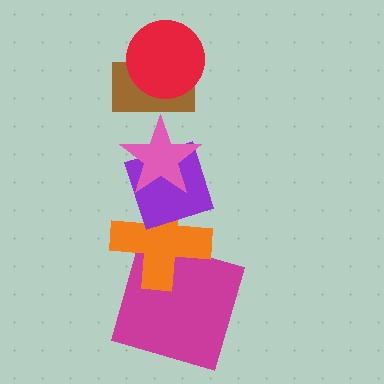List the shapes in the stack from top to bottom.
From top to bottom: the red circle, the brown rectangle, the pink star, the purple diamond, the orange cross, the magenta square.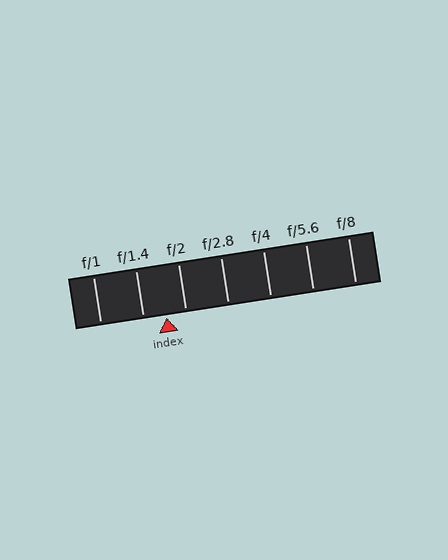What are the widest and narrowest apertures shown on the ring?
The widest aperture shown is f/1 and the narrowest is f/8.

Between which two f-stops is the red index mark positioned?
The index mark is between f/1.4 and f/2.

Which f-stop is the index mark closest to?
The index mark is closest to f/2.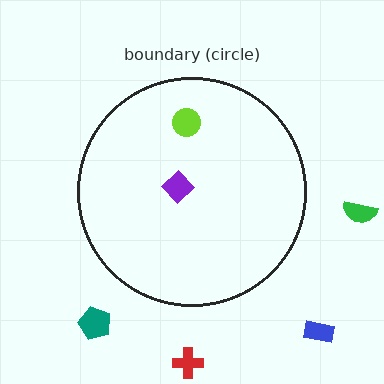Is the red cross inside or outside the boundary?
Outside.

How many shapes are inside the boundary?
2 inside, 4 outside.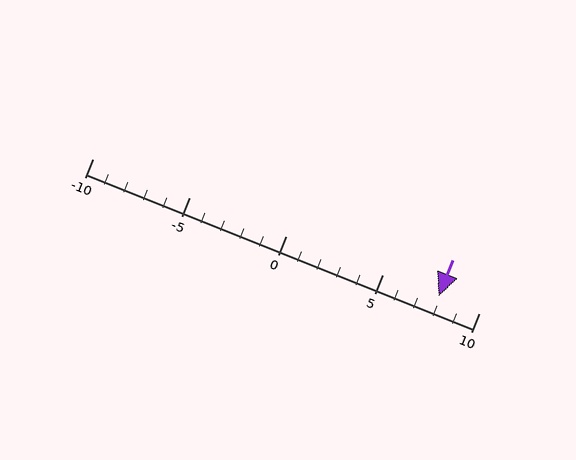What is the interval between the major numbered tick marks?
The major tick marks are spaced 5 units apart.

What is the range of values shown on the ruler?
The ruler shows values from -10 to 10.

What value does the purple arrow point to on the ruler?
The purple arrow points to approximately 8.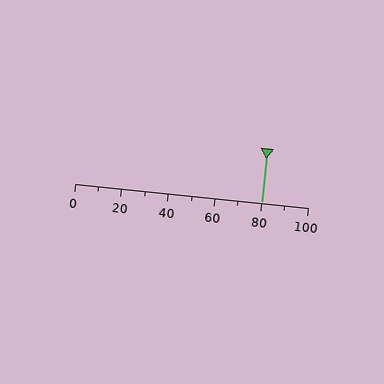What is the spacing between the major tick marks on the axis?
The major ticks are spaced 20 apart.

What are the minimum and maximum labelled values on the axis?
The axis runs from 0 to 100.